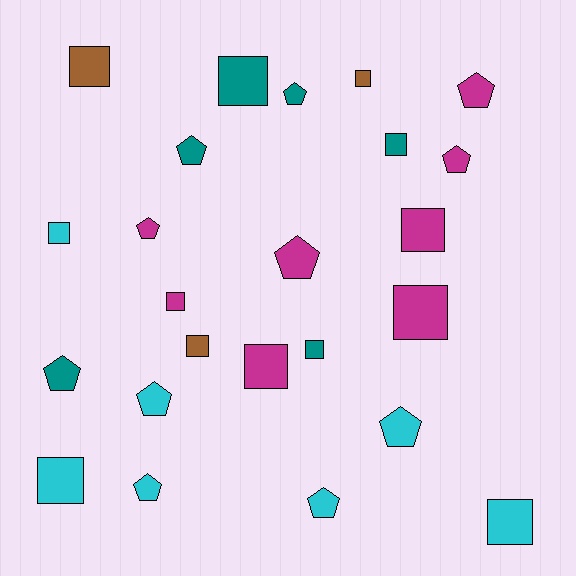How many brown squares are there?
There are 3 brown squares.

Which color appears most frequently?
Magenta, with 8 objects.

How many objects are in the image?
There are 24 objects.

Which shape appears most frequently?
Square, with 13 objects.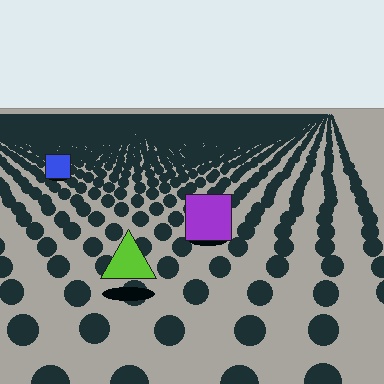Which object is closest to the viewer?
The lime triangle is closest. The texture marks near it are larger and more spread out.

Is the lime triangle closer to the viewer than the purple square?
Yes. The lime triangle is closer — you can tell from the texture gradient: the ground texture is coarser near it.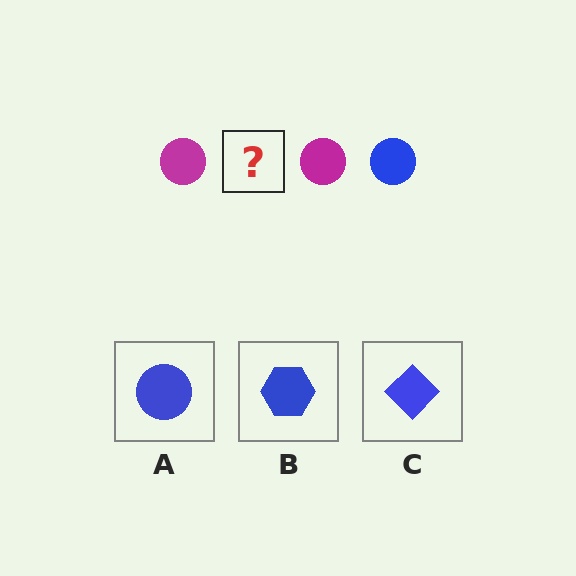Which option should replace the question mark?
Option A.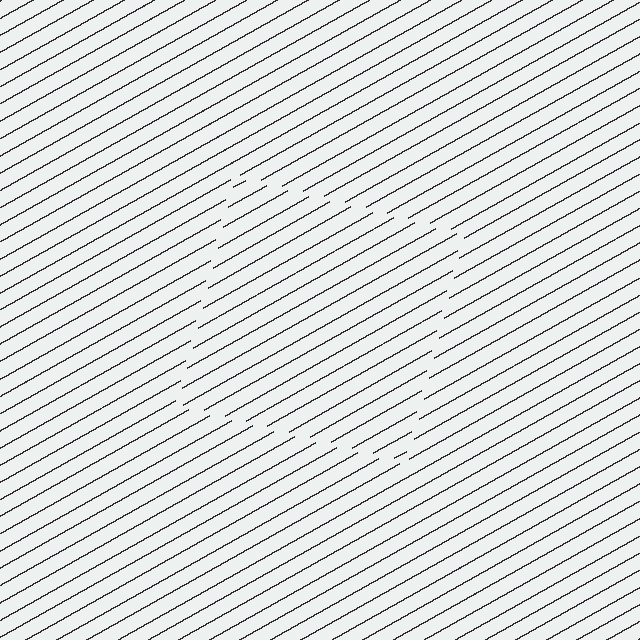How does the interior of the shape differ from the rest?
The interior of the shape contains the same grating, shifted by half a period — the contour is defined by the phase discontinuity where line-ends from the inner and outer gratings abut.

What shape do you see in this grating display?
An illusory square. The interior of the shape contains the same grating, shifted by half a period — the contour is defined by the phase discontinuity where line-ends from the inner and outer gratings abut.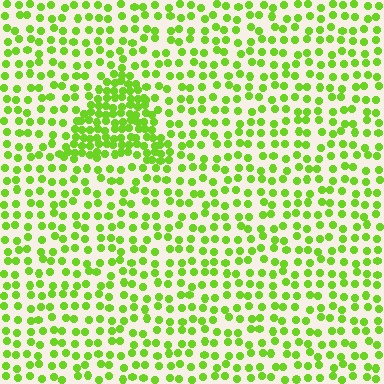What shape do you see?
I see a triangle.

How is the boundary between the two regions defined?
The boundary is defined by a change in element density (approximately 2.2x ratio). All elements are the same color, size, and shape.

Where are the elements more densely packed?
The elements are more densely packed inside the triangle boundary.